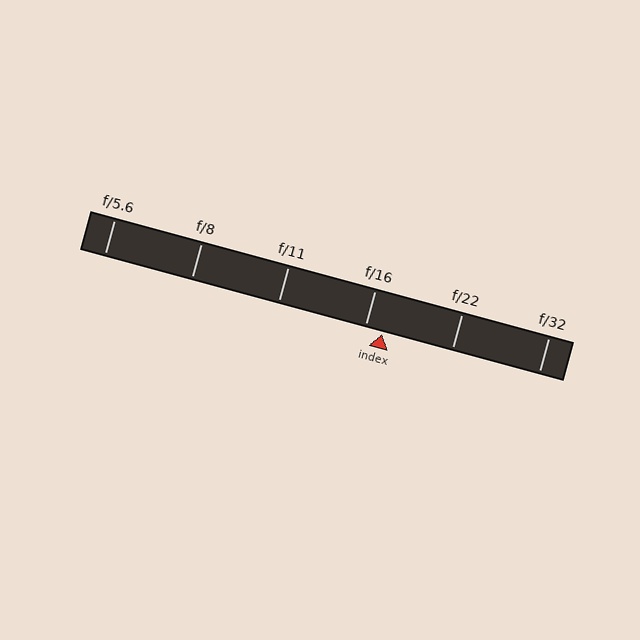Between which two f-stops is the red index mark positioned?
The index mark is between f/16 and f/22.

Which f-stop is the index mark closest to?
The index mark is closest to f/16.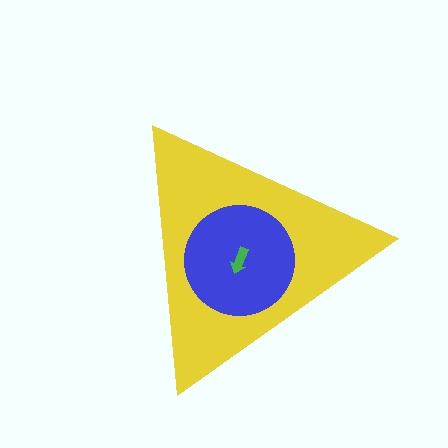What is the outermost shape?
The yellow triangle.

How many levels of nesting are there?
3.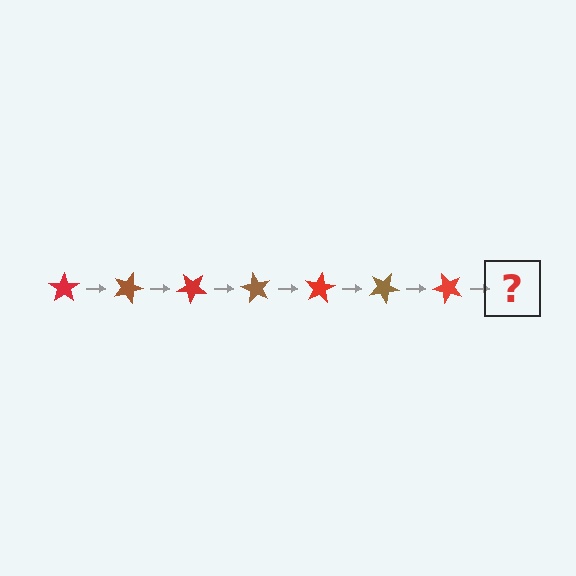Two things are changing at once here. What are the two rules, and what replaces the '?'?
The two rules are that it rotates 20 degrees each step and the color cycles through red and brown. The '?' should be a brown star, rotated 140 degrees from the start.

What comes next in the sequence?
The next element should be a brown star, rotated 140 degrees from the start.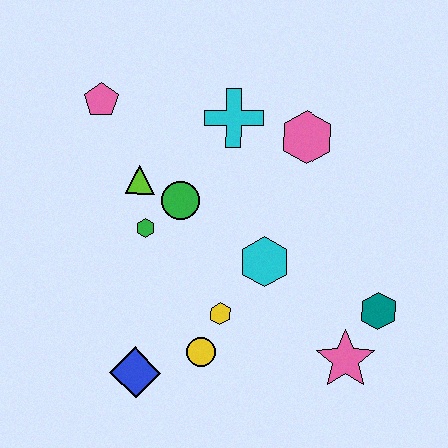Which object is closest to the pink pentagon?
The lime triangle is closest to the pink pentagon.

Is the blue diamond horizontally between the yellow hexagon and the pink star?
No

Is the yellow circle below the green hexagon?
Yes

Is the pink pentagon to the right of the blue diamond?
No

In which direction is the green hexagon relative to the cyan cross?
The green hexagon is below the cyan cross.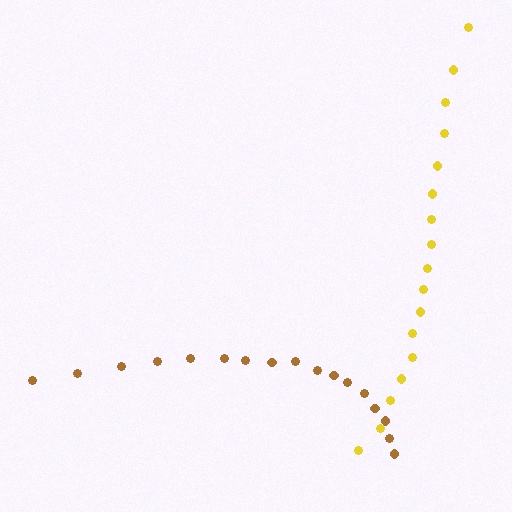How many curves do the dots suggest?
There are 2 distinct paths.